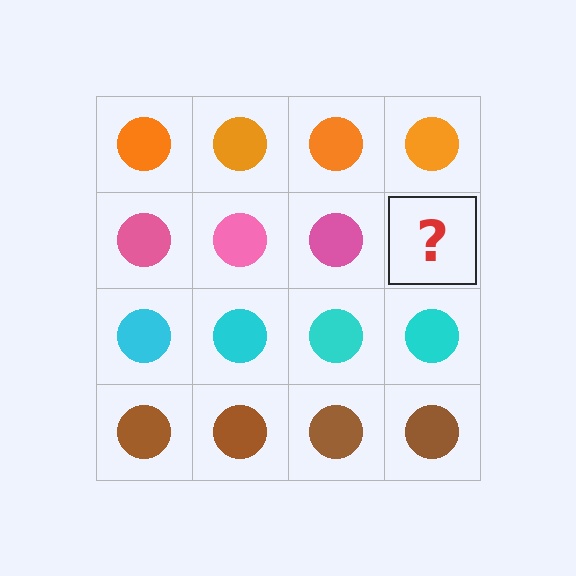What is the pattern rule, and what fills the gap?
The rule is that each row has a consistent color. The gap should be filled with a pink circle.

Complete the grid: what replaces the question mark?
The question mark should be replaced with a pink circle.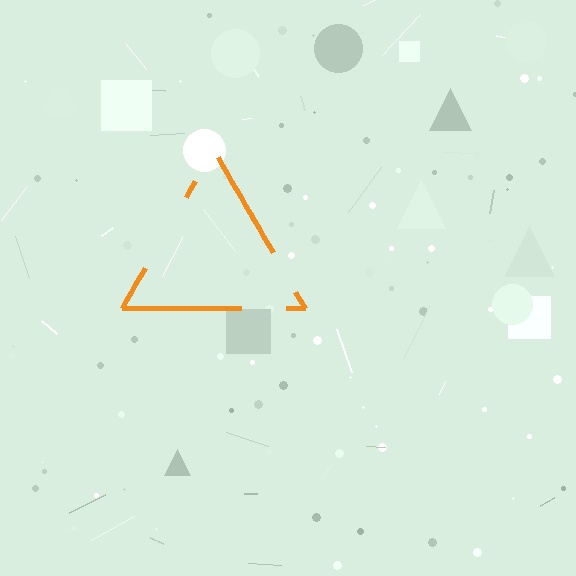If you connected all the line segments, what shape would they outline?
They would outline a triangle.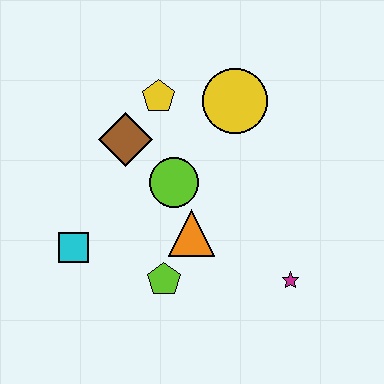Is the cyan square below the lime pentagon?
No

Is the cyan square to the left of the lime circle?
Yes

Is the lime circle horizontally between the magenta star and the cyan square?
Yes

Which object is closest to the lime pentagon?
The orange triangle is closest to the lime pentagon.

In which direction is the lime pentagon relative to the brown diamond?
The lime pentagon is below the brown diamond.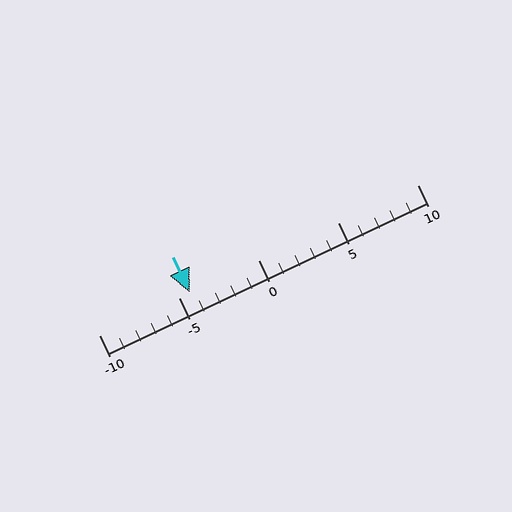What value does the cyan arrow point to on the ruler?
The cyan arrow points to approximately -4.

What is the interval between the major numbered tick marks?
The major tick marks are spaced 5 units apart.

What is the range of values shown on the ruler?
The ruler shows values from -10 to 10.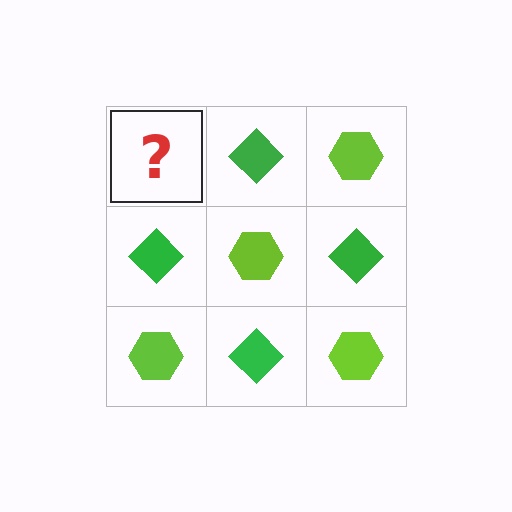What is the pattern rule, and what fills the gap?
The rule is that it alternates lime hexagon and green diamond in a checkerboard pattern. The gap should be filled with a lime hexagon.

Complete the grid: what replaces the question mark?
The question mark should be replaced with a lime hexagon.